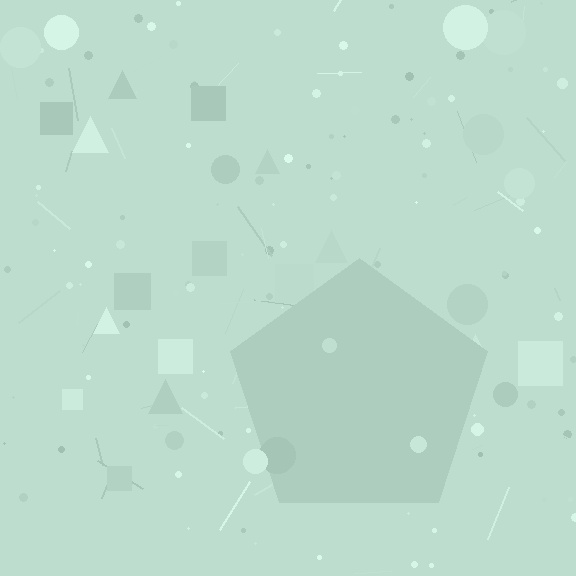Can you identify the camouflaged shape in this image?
The camouflaged shape is a pentagon.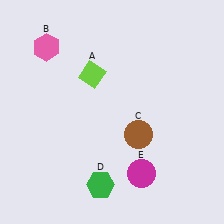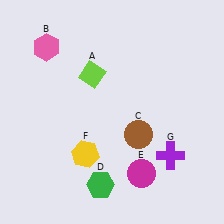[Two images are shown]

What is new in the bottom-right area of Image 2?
A purple cross (G) was added in the bottom-right area of Image 2.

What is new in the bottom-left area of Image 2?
A yellow hexagon (F) was added in the bottom-left area of Image 2.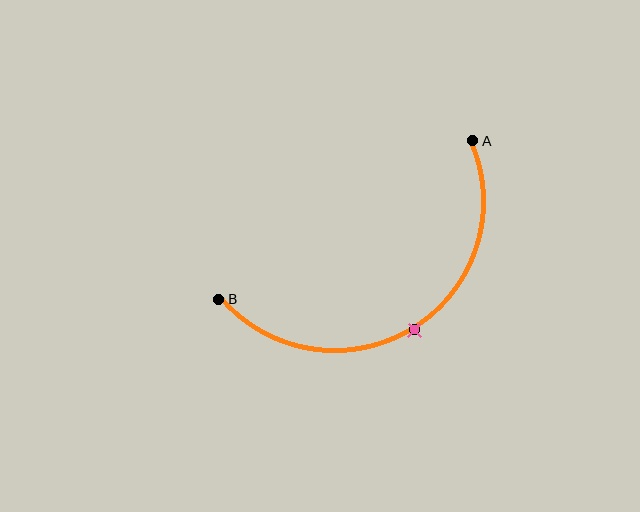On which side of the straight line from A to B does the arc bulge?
The arc bulges below the straight line connecting A and B.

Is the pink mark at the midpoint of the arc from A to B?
Yes. The pink mark lies on the arc at equal arc-length from both A and B — it is the arc midpoint.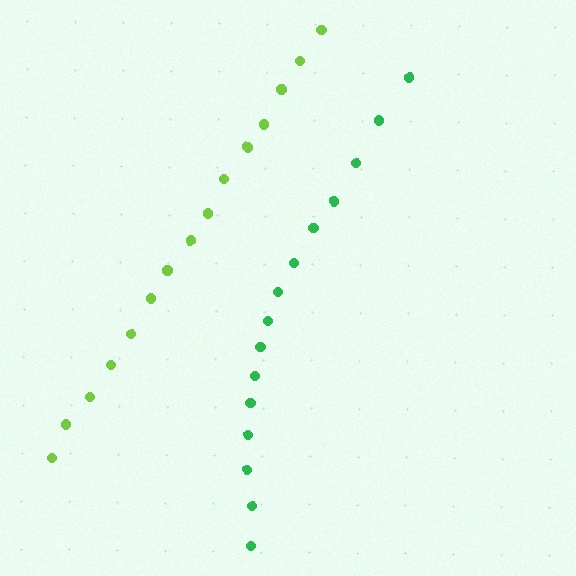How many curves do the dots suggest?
There are 2 distinct paths.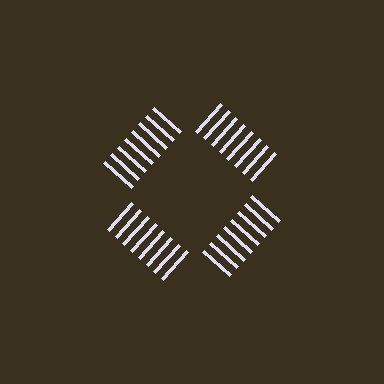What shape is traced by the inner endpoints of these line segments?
An illusory square — the line segments terminate on its edges but no continuous stroke is drawn.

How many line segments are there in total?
32 — 8 along each of the 4 edges.